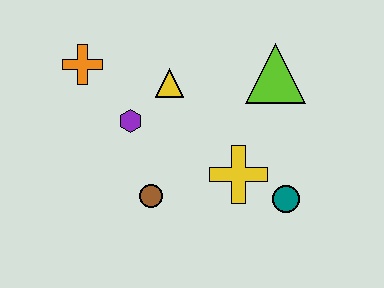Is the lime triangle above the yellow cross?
Yes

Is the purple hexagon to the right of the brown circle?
No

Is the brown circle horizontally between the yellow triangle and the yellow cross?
No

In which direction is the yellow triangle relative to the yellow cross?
The yellow triangle is above the yellow cross.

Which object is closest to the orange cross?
The purple hexagon is closest to the orange cross.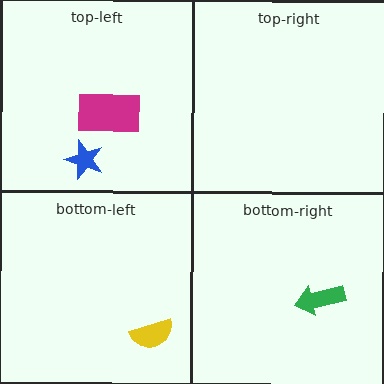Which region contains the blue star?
The top-left region.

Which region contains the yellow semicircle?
The bottom-left region.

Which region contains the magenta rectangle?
The top-left region.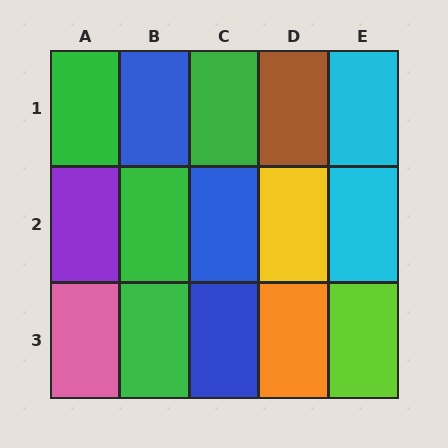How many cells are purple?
1 cell is purple.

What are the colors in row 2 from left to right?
Purple, green, blue, yellow, cyan.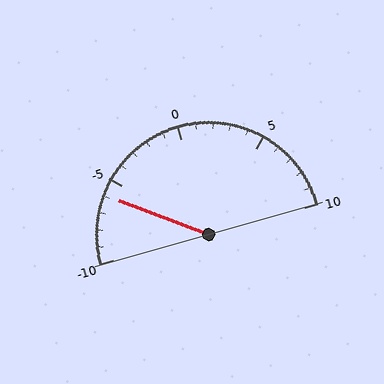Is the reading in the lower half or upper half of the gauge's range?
The reading is in the lower half of the range (-10 to 10).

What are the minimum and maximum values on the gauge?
The gauge ranges from -10 to 10.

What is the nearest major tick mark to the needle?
The nearest major tick mark is -5.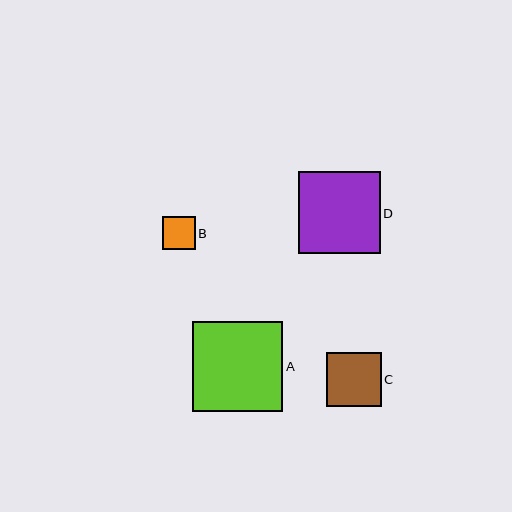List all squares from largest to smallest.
From largest to smallest: A, D, C, B.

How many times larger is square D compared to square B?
Square D is approximately 2.5 times the size of square B.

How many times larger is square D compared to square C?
Square D is approximately 1.5 times the size of square C.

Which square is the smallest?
Square B is the smallest with a size of approximately 33 pixels.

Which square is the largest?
Square A is the largest with a size of approximately 90 pixels.